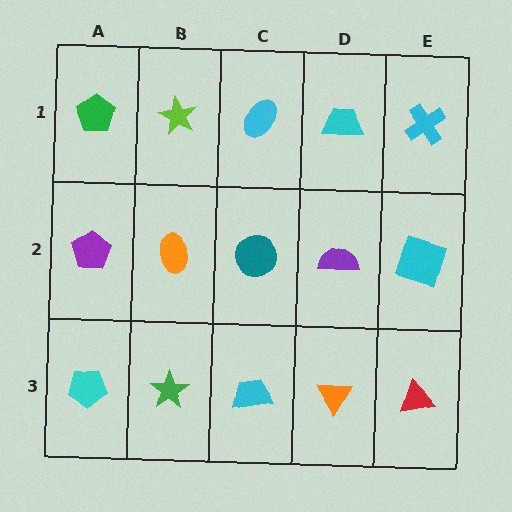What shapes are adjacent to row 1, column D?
A purple semicircle (row 2, column D), a cyan ellipse (row 1, column C), a cyan cross (row 1, column E).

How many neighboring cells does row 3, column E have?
2.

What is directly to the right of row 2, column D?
A cyan square.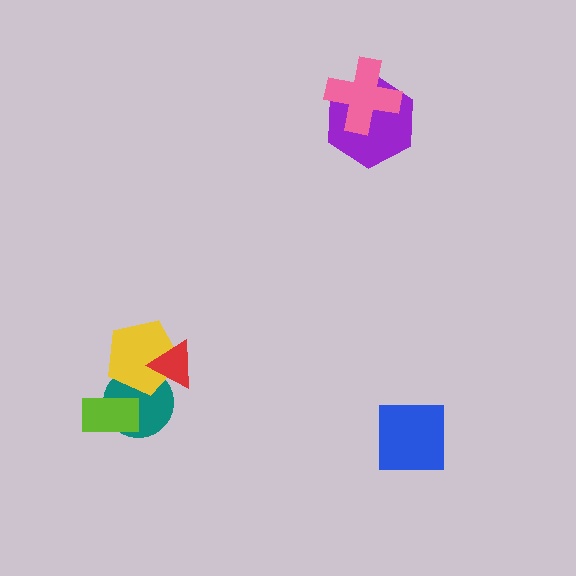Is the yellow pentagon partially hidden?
Yes, it is partially covered by another shape.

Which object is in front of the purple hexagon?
The pink cross is in front of the purple hexagon.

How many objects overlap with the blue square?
0 objects overlap with the blue square.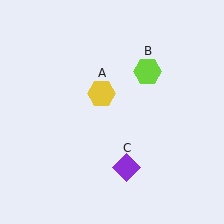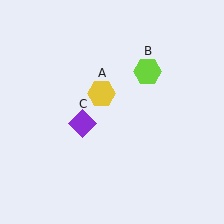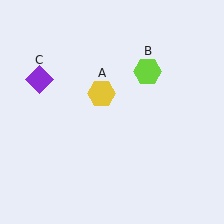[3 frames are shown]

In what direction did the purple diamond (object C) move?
The purple diamond (object C) moved up and to the left.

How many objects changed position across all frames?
1 object changed position: purple diamond (object C).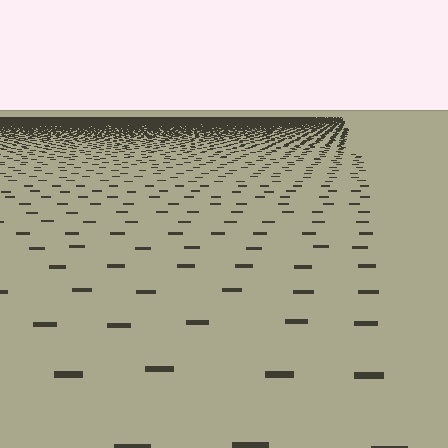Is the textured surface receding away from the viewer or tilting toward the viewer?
The surface is receding away from the viewer. Texture elements get smaller and denser toward the top.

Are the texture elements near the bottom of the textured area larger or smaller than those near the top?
Larger. Near the bottom, elements are closer to the viewer and appear at a bigger on-screen size.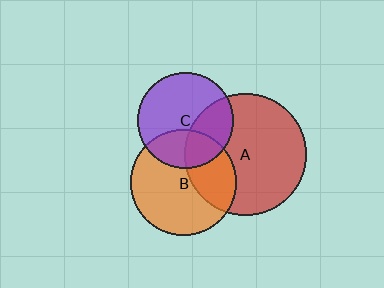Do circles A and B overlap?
Yes.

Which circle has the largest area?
Circle A (red).